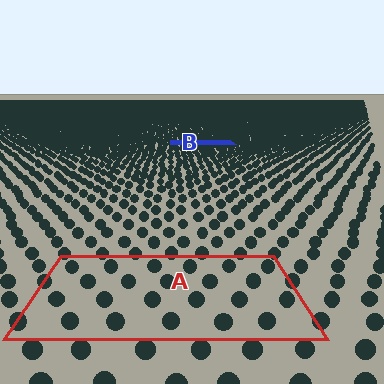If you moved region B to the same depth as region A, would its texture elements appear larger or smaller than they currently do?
They would appear larger. At a closer depth, the same texture elements are projected at a bigger on-screen size.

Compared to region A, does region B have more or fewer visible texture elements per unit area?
Region B has more texture elements per unit area — they are packed more densely because it is farther away.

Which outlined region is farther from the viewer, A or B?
Region B is farther from the viewer — the texture elements inside it appear smaller and more densely packed.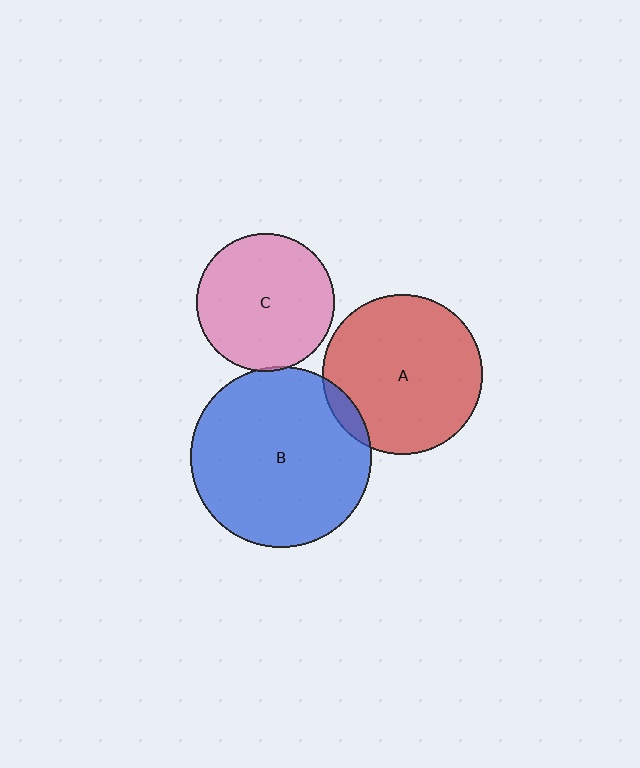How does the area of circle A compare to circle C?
Approximately 1.3 times.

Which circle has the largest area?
Circle B (blue).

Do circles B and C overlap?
Yes.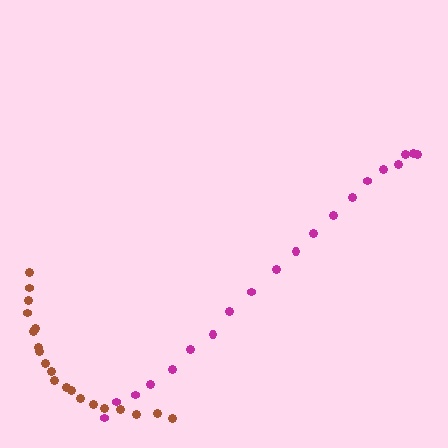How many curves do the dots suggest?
There are 2 distinct paths.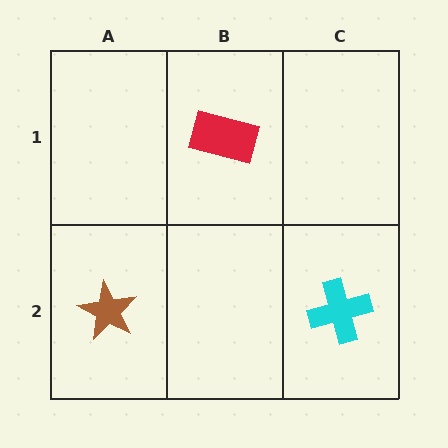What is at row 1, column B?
A red rectangle.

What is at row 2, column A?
A brown star.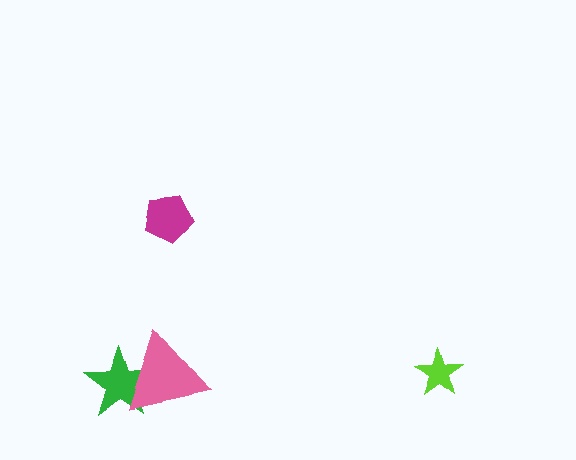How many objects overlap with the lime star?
0 objects overlap with the lime star.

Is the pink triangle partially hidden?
No, no other shape covers it.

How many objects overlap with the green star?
1 object overlaps with the green star.